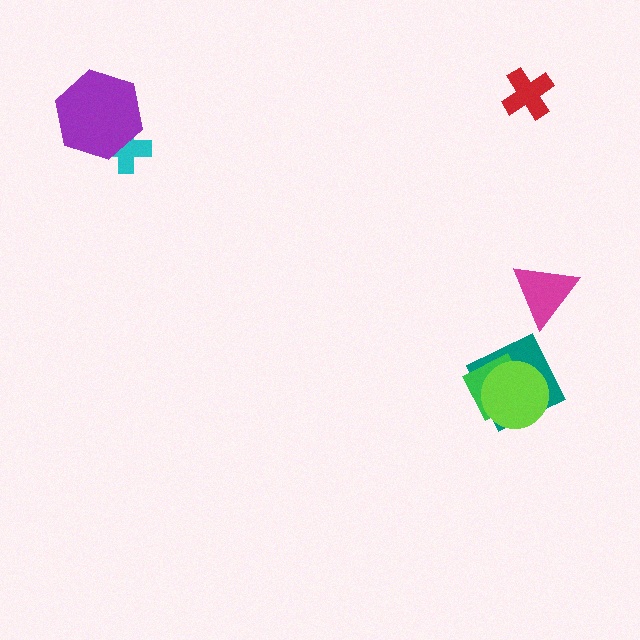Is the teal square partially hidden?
Yes, it is partially covered by another shape.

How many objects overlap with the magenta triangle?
0 objects overlap with the magenta triangle.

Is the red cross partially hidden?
No, no other shape covers it.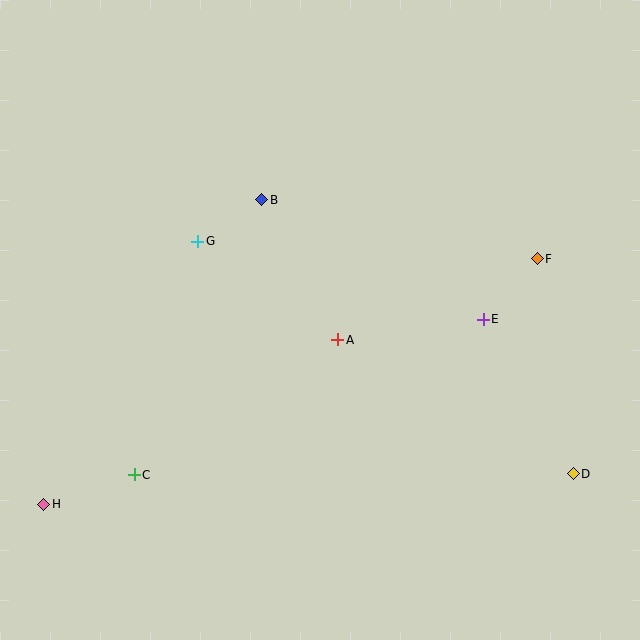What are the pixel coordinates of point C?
Point C is at (134, 475).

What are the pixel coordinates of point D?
Point D is at (573, 474).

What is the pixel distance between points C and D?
The distance between C and D is 439 pixels.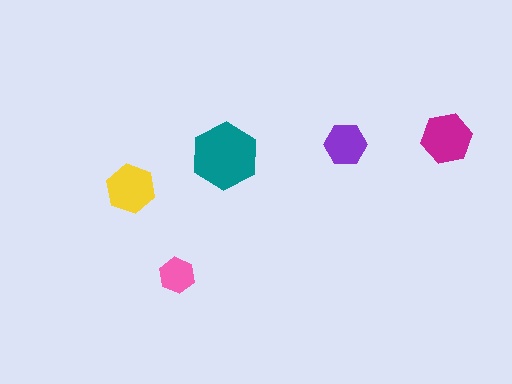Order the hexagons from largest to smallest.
the teal one, the magenta one, the yellow one, the purple one, the pink one.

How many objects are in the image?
There are 5 objects in the image.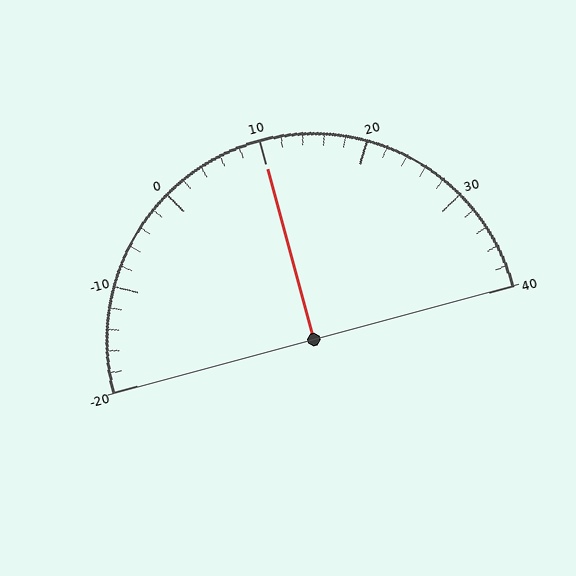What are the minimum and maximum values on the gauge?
The gauge ranges from -20 to 40.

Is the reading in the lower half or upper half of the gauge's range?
The reading is in the upper half of the range (-20 to 40).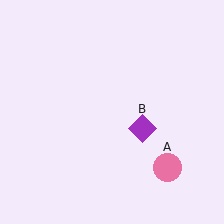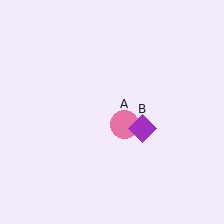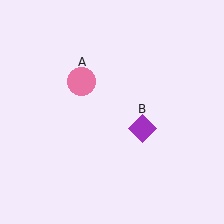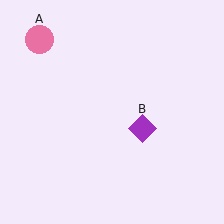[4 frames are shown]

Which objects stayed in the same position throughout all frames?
Purple diamond (object B) remained stationary.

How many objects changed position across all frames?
1 object changed position: pink circle (object A).